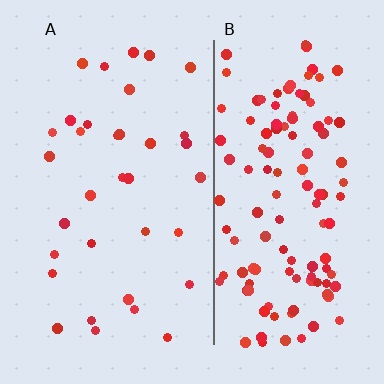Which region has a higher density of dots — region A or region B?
B (the right).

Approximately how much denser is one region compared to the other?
Approximately 3.7× — region B over region A.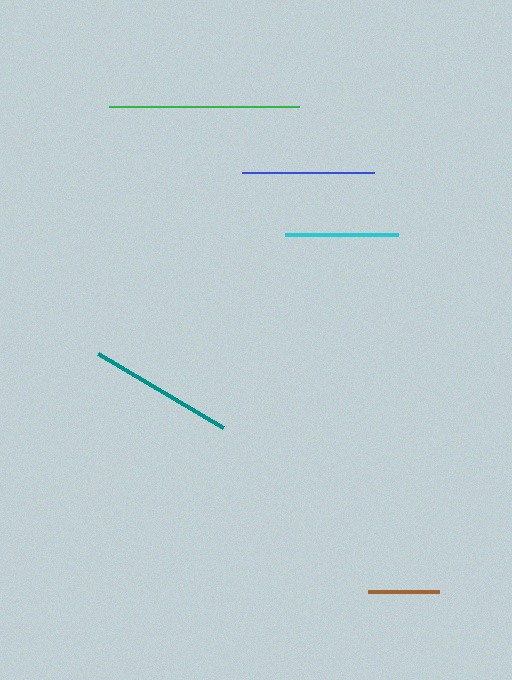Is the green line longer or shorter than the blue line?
The green line is longer than the blue line.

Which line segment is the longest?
The green line is the longest at approximately 191 pixels.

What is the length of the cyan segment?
The cyan segment is approximately 114 pixels long.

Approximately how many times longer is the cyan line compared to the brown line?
The cyan line is approximately 1.6 times the length of the brown line.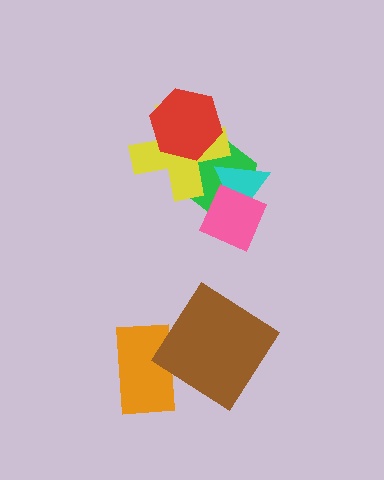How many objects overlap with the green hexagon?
4 objects overlap with the green hexagon.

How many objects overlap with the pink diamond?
2 objects overlap with the pink diamond.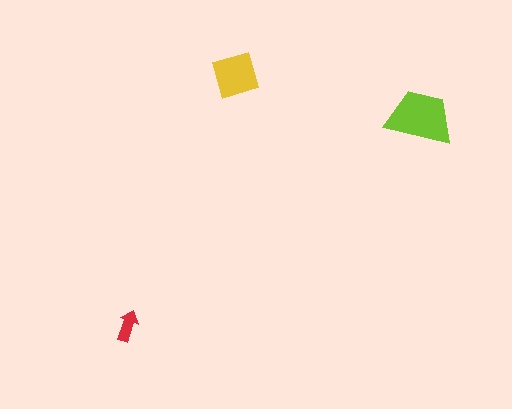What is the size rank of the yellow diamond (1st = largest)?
2nd.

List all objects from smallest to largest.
The red arrow, the yellow diamond, the lime trapezoid.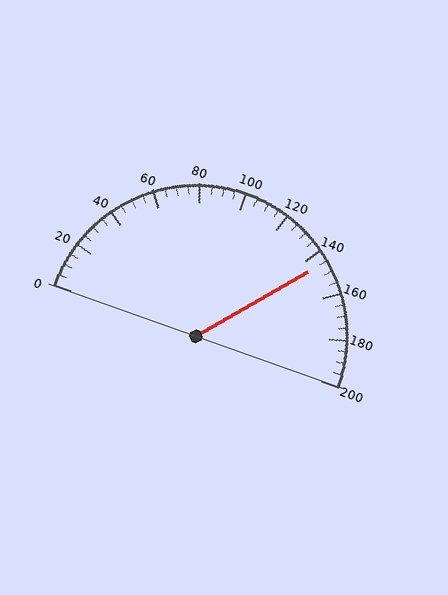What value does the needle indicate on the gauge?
The needle indicates approximately 145.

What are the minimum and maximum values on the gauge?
The gauge ranges from 0 to 200.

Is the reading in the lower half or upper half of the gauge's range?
The reading is in the upper half of the range (0 to 200).